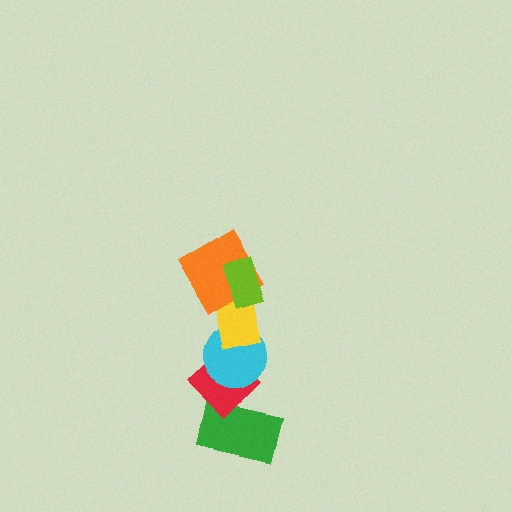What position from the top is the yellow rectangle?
The yellow rectangle is 3rd from the top.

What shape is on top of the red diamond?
The cyan circle is on top of the red diamond.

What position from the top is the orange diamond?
The orange diamond is 2nd from the top.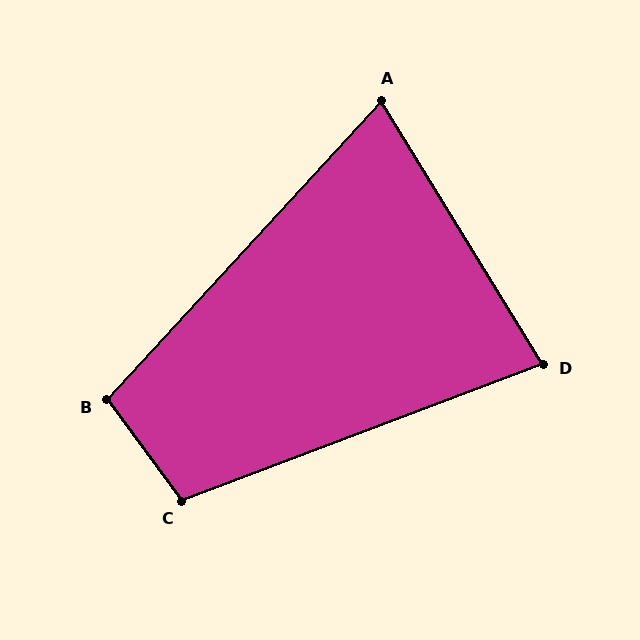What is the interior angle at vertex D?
Approximately 79 degrees (acute).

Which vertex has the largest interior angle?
C, at approximately 106 degrees.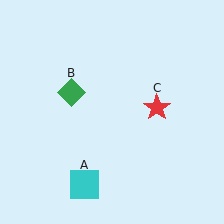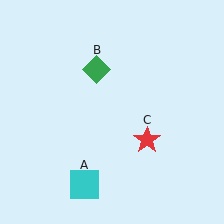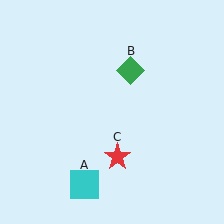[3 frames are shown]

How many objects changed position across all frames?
2 objects changed position: green diamond (object B), red star (object C).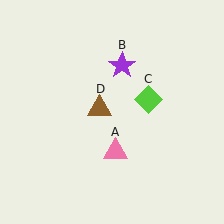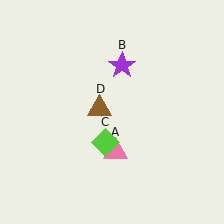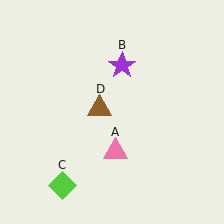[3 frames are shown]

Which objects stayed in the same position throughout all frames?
Pink triangle (object A) and purple star (object B) and brown triangle (object D) remained stationary.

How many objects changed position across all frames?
1 object changed position: lime diamond (object C).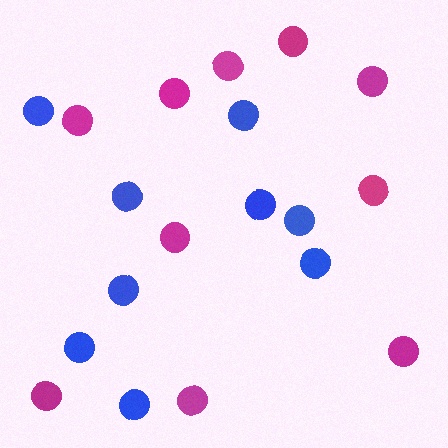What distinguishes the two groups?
There are 2 groups: one group of blue circles (9) and one group of magenta circles (10).